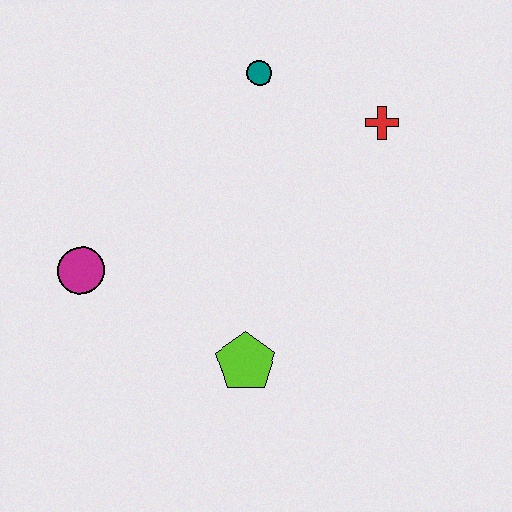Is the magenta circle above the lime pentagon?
Yes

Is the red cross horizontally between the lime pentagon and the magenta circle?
No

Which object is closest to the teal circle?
The red cross is closest to the teal circle.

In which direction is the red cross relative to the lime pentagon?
The red cross is above the lime pentagon.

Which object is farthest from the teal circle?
The lime pentagon is farthest from the teal circle.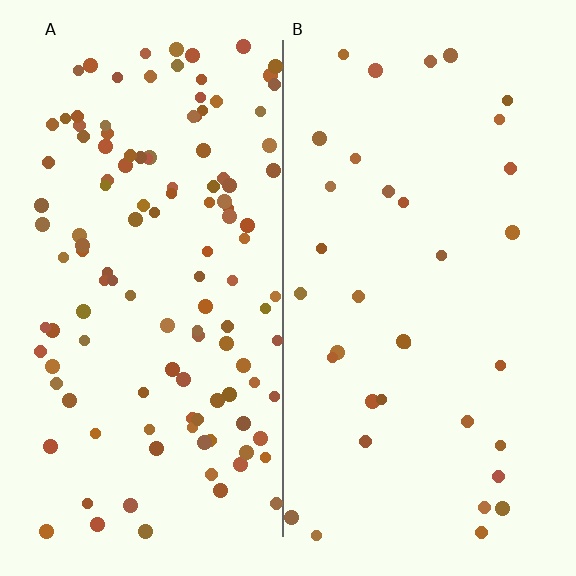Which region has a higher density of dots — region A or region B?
A (the left).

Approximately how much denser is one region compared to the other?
Approximately 3.6× — region A over region B.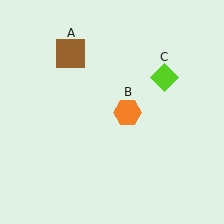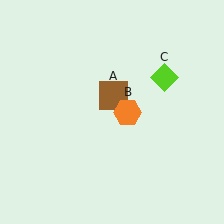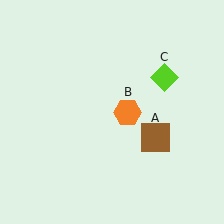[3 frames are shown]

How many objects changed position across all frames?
1 object changed position: brown square (object A).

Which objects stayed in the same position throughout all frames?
Orange hexagon (object B) and lime diamond (object C) remained stationary.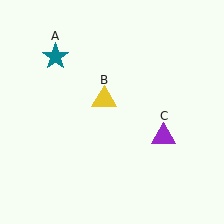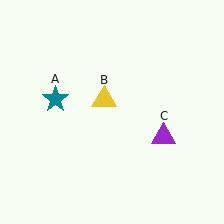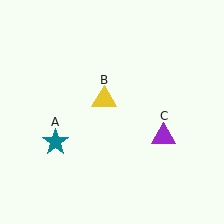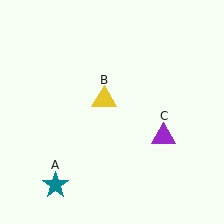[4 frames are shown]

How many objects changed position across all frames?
1 object changed position: teal star (object A).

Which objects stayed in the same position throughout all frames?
Yellow triangle (object B) and purple triangle (object C) remained stationary.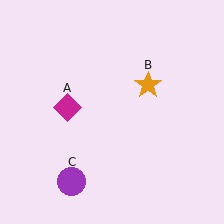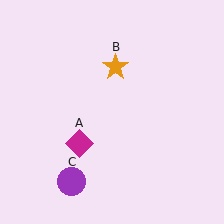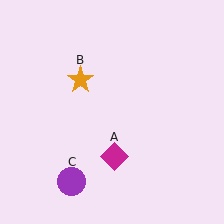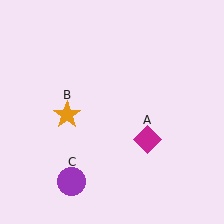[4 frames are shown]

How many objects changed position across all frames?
2 objects changed position: magenta diamond (object A), orange star (object B).